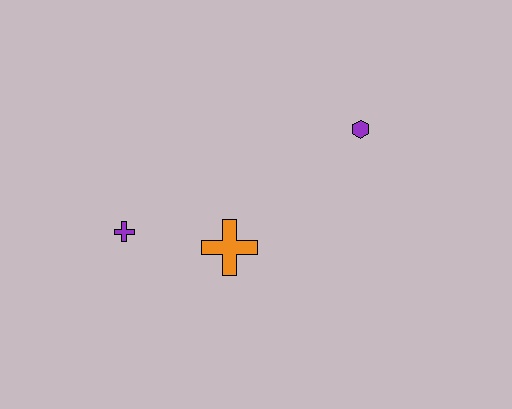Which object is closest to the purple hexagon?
The orange cross is closest to the purple hexagon.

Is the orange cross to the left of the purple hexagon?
Yes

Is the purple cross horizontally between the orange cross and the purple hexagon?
No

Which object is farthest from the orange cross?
The purple hexagon is farthest from the orange cross.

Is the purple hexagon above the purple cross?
Yes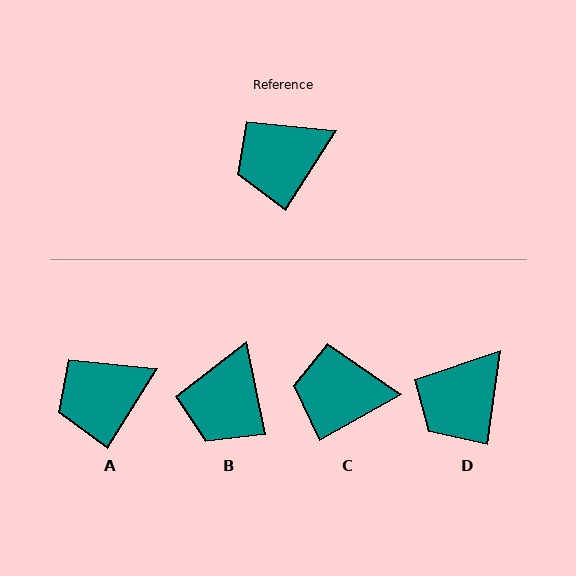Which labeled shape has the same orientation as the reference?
A.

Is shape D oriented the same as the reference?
No, it is off by about 25 degrees.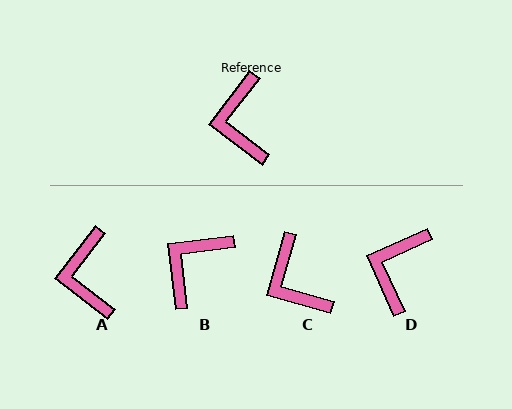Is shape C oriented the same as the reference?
No, it is off by about 22 degrees.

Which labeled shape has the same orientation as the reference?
A.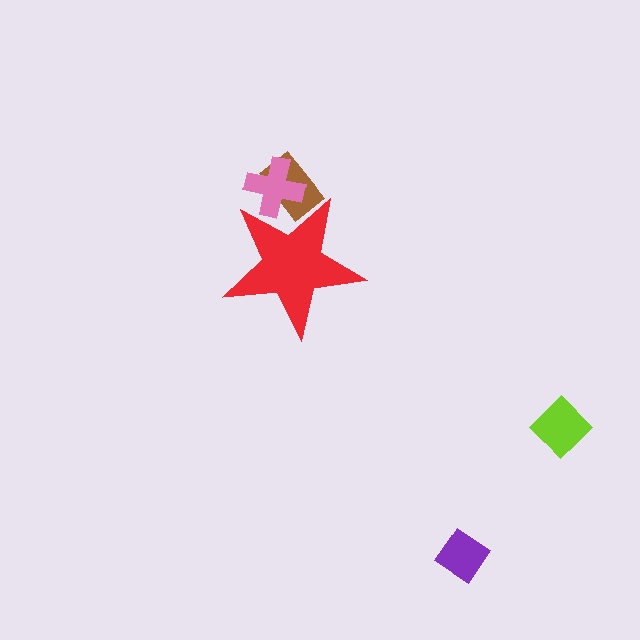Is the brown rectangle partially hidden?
Yes, the brown rectangle is partially hidden behind the red star.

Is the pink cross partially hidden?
Yes, the pink cross is partially hidden behind the red star.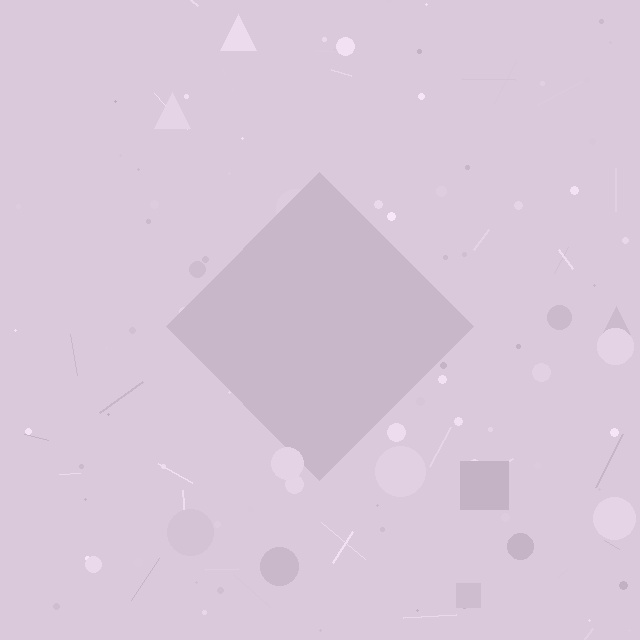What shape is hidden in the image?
A diamond is hidden in the image.